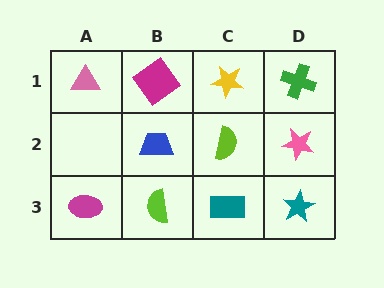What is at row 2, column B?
A blue trapezoid.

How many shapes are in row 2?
3 shapes.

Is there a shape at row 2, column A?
No, that cell is empty.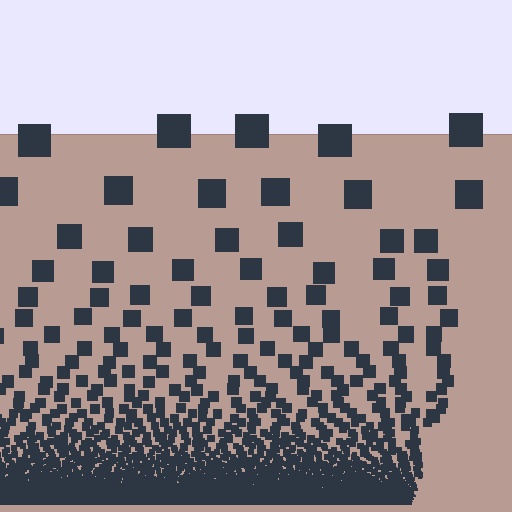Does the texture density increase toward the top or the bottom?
Density increases toward the bottom.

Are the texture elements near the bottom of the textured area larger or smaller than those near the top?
Smaller. The gradient is inverted — elements near the bottom are smaller and denser.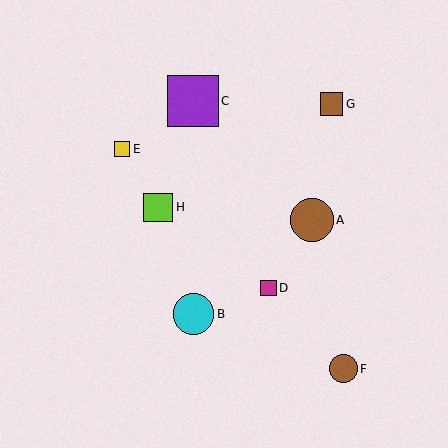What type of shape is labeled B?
Shape B is a cyan circle.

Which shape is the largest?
The purple square (labeled C) is the largest.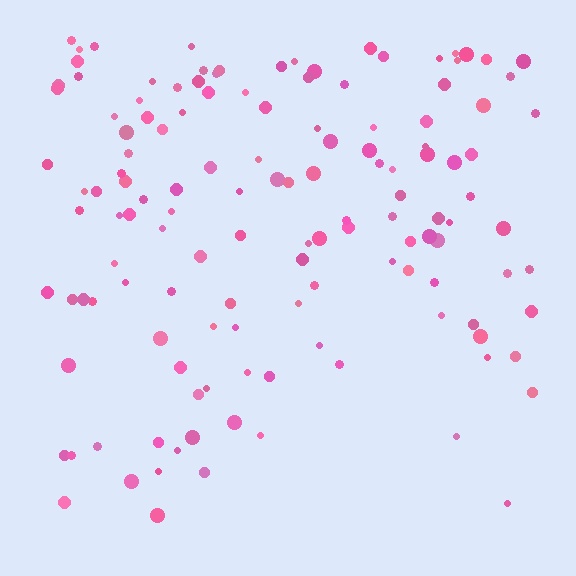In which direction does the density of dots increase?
From bottom to top, with the top side densest.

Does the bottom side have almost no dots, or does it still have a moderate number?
Still a moderate number, just noticeably fewer than the top.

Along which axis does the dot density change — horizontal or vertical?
Vertical.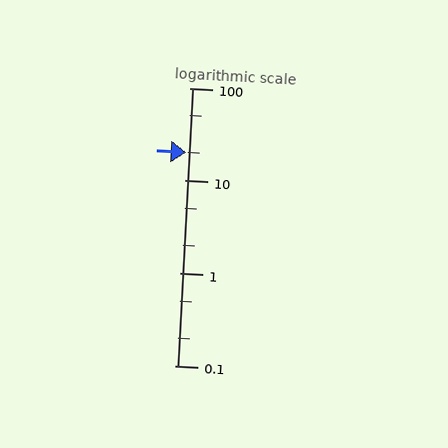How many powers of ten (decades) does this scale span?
The scale spans 3 decades, from 0.1 to 100.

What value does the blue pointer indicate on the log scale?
The pointer indicates approximately 20.